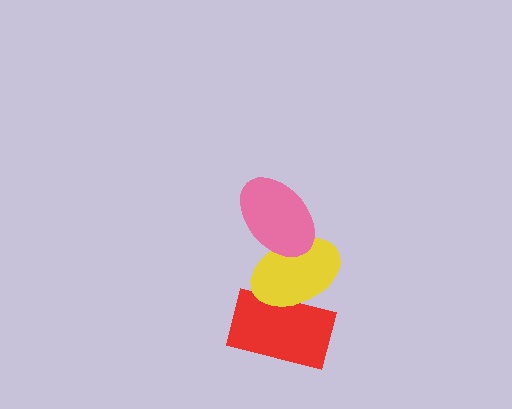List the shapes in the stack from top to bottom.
From top to bottom: the pink ellipse, the yellow ellipse, the red rectangle.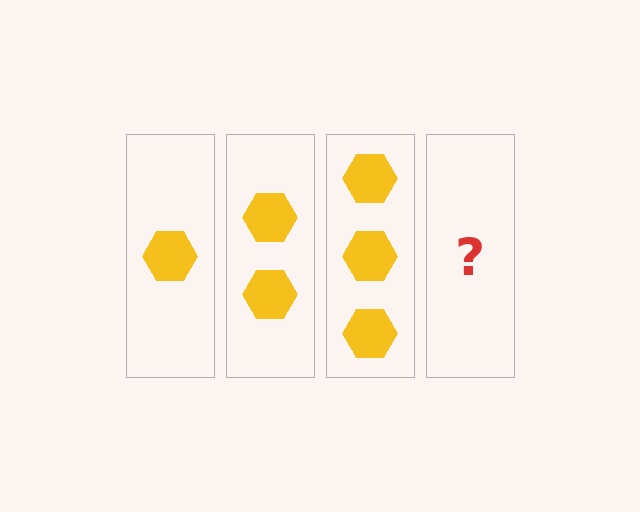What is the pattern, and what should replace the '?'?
The pattern is that each step adds one more hexagon. The '?' should be 4 hexagons.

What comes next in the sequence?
The next element should be 4 hexagons.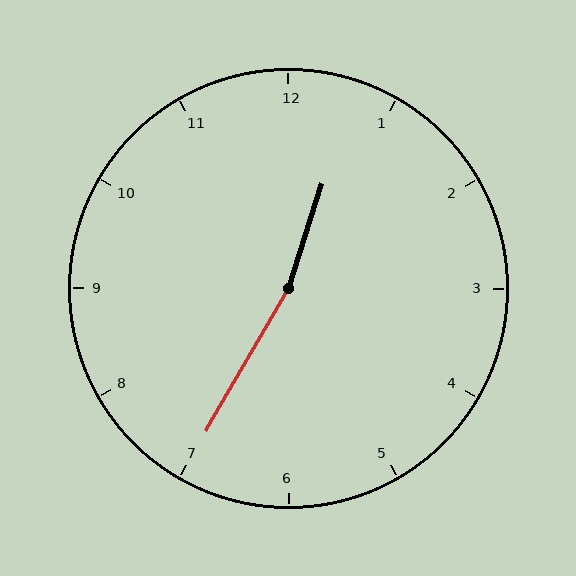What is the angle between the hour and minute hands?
Approximately 168 degrees.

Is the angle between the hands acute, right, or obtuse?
It is obtuse.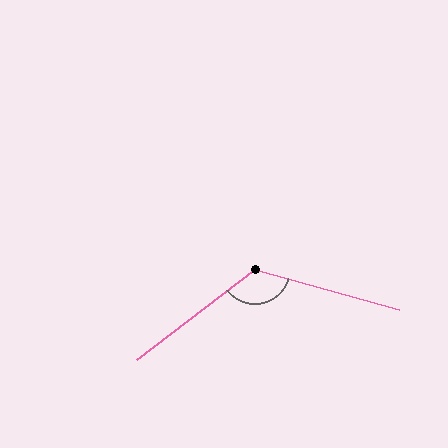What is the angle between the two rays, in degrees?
Approximately 127 degrees.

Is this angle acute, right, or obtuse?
It is obtuse.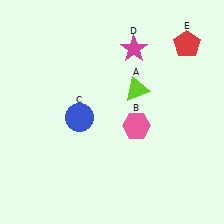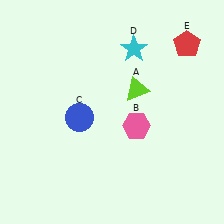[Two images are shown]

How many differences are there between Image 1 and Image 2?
There is 1 difference between the two images.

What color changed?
The star (D) changed from magenta in Image 1 to cyan in Image 2.